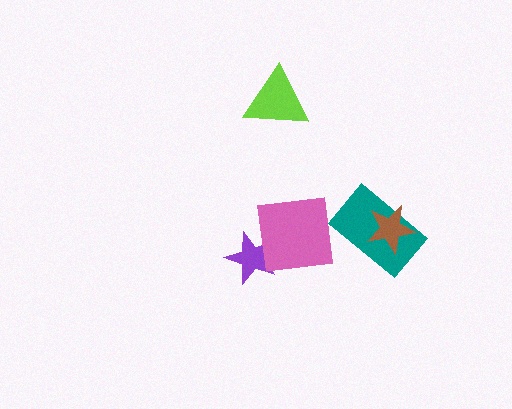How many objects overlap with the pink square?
1 object overlaps with the pink square.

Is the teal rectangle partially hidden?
Yes, it is partially covered by another shape.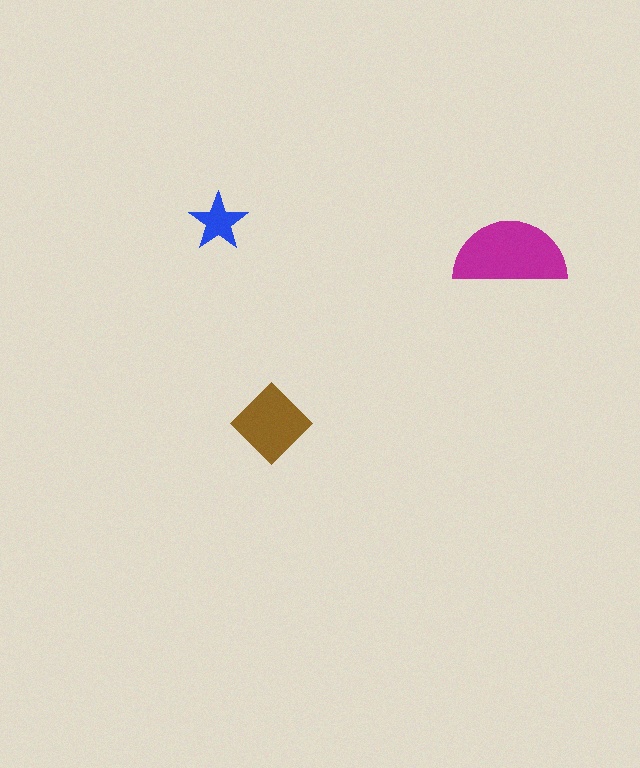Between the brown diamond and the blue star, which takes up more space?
The brown diamond.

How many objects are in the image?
There are 3 objects in the image.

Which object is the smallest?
The blue star.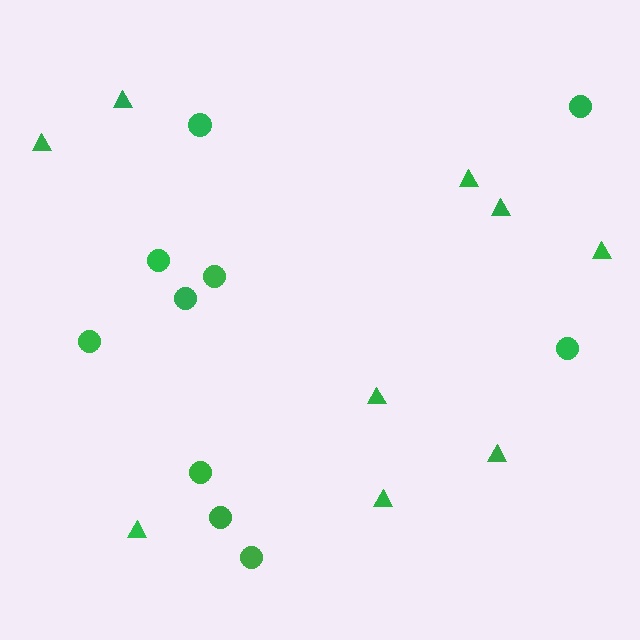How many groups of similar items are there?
There are 2 groups: one group of triangles (9) and one group of circles (10).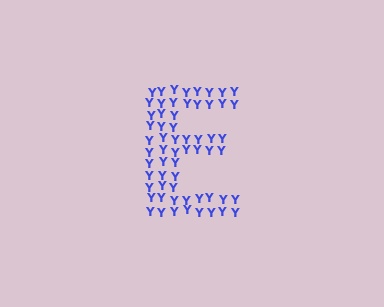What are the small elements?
The small elements are letter Y's.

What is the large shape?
The large shape is the letter E.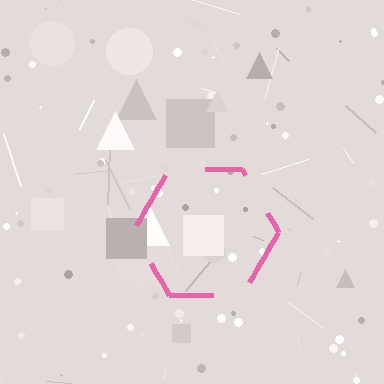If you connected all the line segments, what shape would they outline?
They would outline a hexagon.